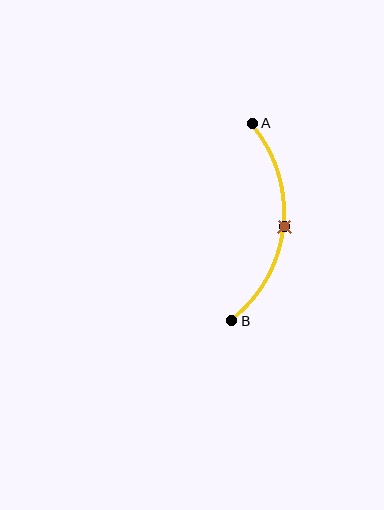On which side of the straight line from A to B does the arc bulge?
The arc bulges to the right of the straight line connecting A and B.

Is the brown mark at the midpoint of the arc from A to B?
Yes. The brown mark lies on the arc at equal arc-length from both A and B — it is the arc midpoint.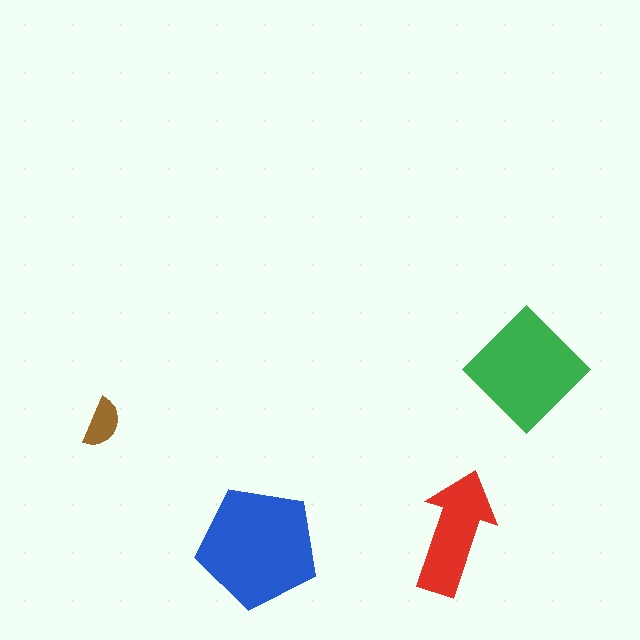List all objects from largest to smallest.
The blue pentagon, the green diamond, the red arrow, the brown semicircle.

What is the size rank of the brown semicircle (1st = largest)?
4th.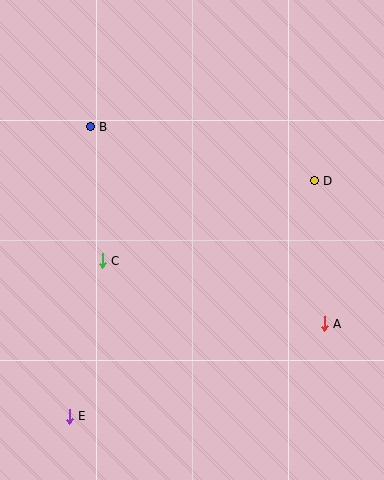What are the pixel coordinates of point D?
Point D is at (314, 181).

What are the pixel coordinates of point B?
Point B is at (90, 127).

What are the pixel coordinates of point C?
Point C is at (102, 261).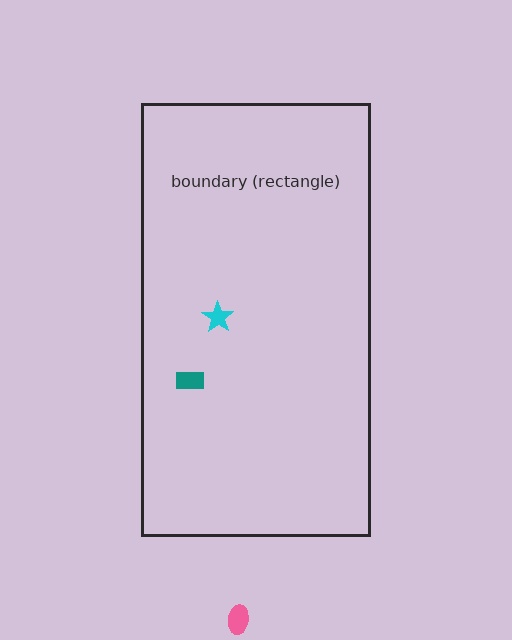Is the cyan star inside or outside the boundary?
Inside.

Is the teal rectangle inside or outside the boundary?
Inside.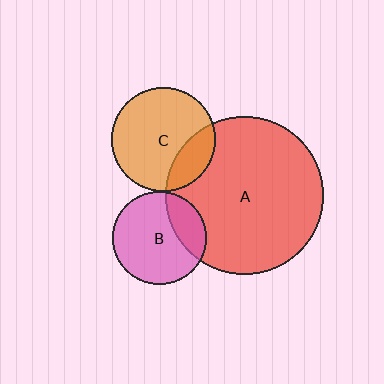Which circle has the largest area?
Circle A (red).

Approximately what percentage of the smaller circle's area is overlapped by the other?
Approximately 25%.